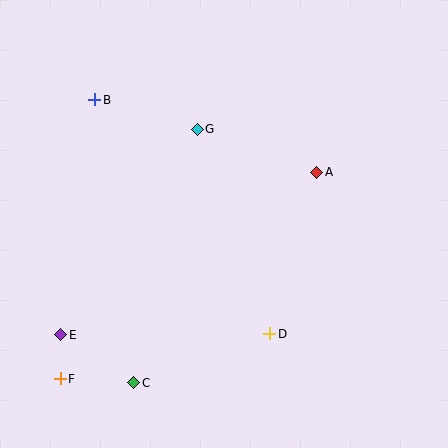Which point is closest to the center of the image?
Point G at (197, 129) is closest to the center.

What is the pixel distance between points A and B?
The distance between A and B is 234 pixels.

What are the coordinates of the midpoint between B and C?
The midpoint between B and C is at (114, 241).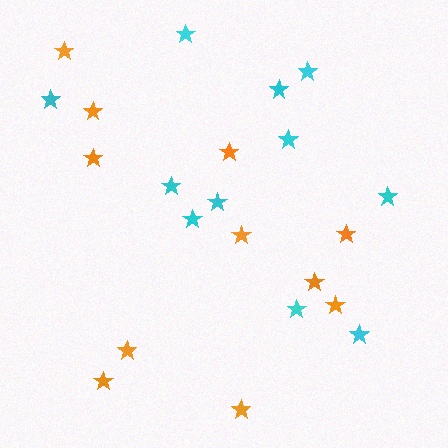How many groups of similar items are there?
There are 2 groups: one group of cyan stars (11) and one group of orange stars (11).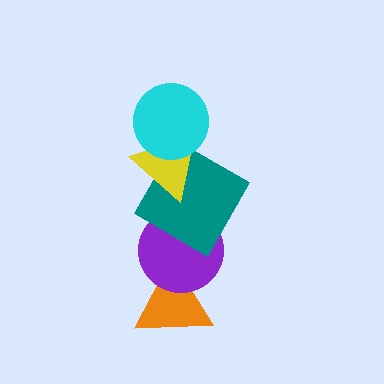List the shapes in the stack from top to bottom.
From top to bottom: the cyan circle, the yellow triangle, the teal square, the purple circle, the orange triangle.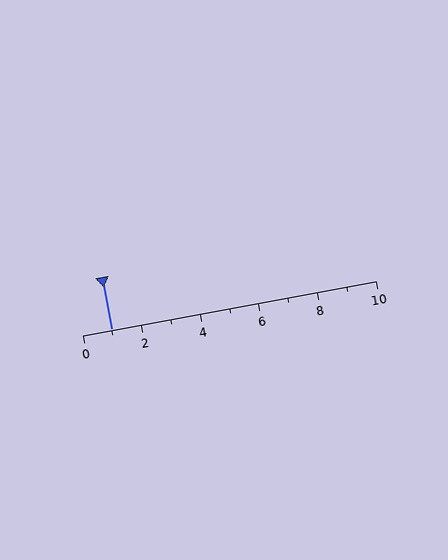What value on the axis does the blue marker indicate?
The marker indicates approximately 1.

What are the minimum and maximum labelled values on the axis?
The axis runs from 0 to 10.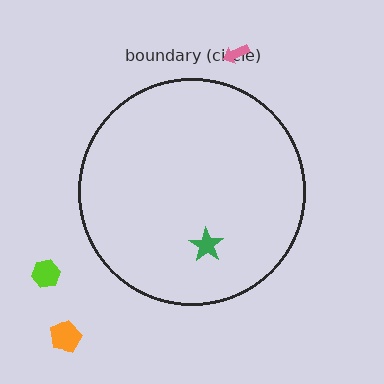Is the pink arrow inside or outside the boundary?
Outside.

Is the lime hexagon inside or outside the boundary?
Outside.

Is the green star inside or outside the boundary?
Inside.